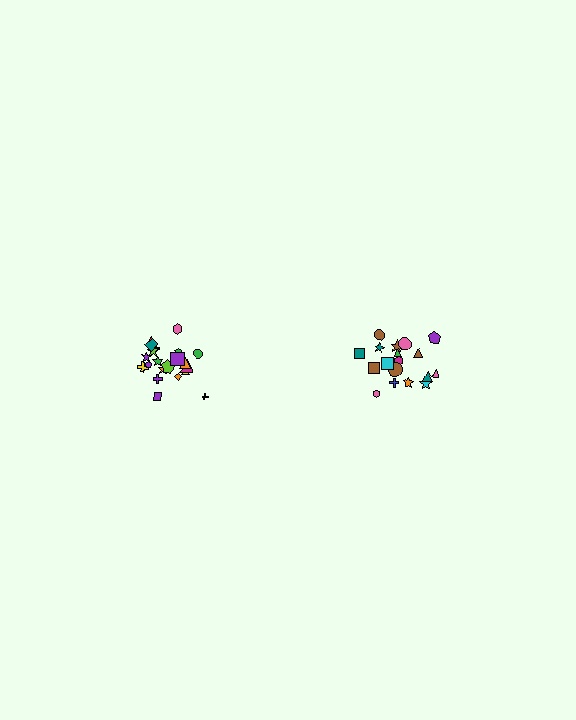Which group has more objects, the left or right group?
The left group.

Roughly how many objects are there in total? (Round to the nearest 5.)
Roughly 40 objects in total.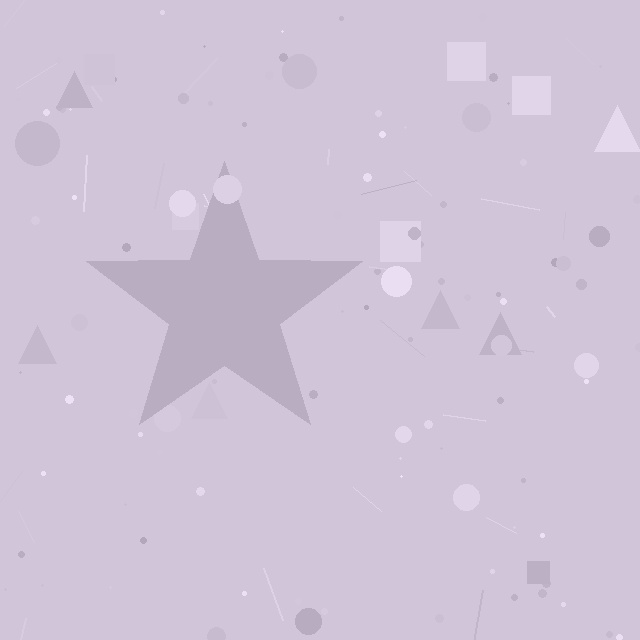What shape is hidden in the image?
A star is hidden in the image.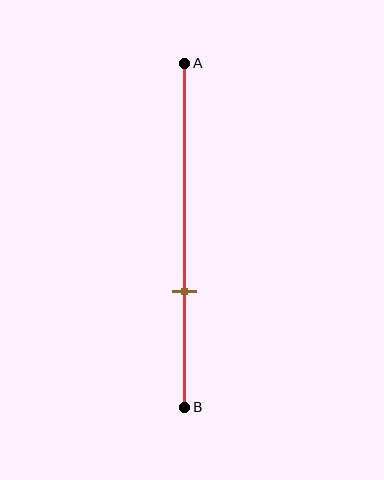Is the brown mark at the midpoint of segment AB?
No, the mark is at about 65% from A, not at the 50% midpoint.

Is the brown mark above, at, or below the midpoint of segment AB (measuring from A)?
The brown mark is below the midpoint of segment AB.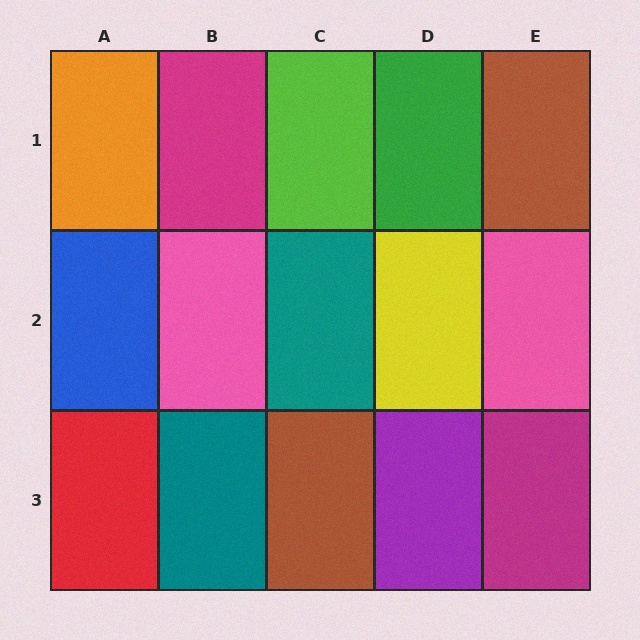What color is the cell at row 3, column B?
Teal.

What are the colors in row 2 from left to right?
Blue, pink, teal, yellow, pink.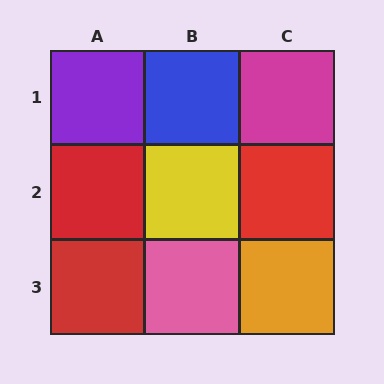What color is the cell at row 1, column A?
Purple.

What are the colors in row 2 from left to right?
Red, yellow, red.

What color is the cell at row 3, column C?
Orange.